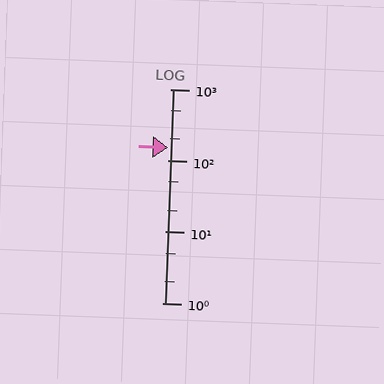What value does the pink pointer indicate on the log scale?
The pointer indicates approximately 150.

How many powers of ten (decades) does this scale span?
The scale spans 3 decades, from 1 to 1000.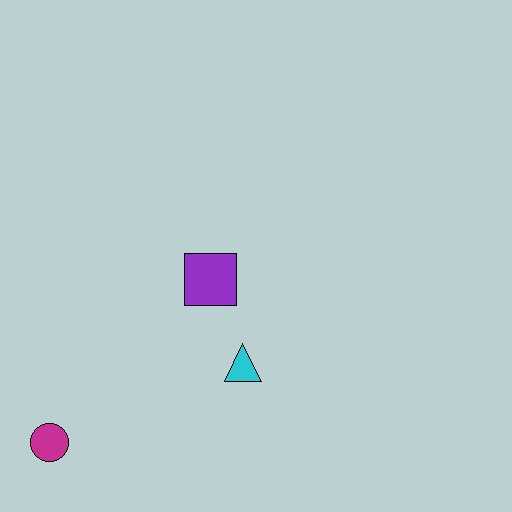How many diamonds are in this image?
There are no diamonds.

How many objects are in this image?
There are 3 objects.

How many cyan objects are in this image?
There is 1 cyan object.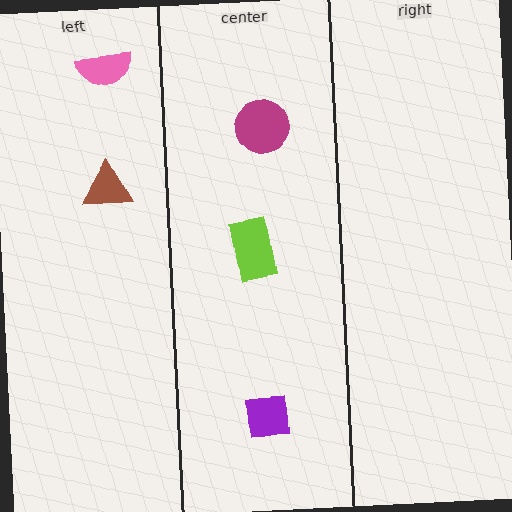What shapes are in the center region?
The lime rectangle, the purple square, the magenta circle.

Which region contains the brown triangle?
The left region.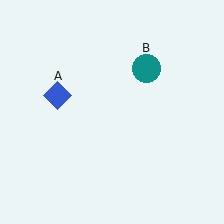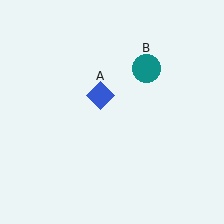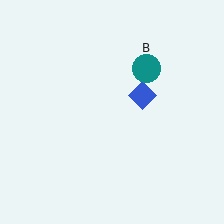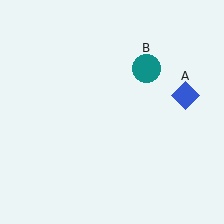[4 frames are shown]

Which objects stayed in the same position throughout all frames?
Teal circle (object B) remained stationary.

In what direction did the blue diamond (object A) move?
The blue diamond (object A) moved right.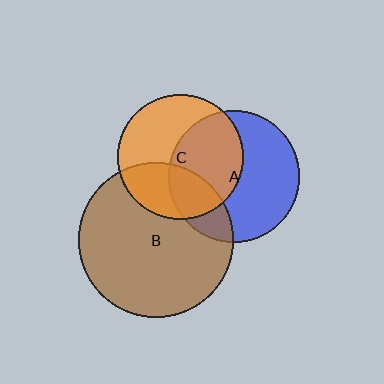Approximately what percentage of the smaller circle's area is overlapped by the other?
Approximately 50%.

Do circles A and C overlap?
Yes.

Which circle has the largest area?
Circle B (brown).